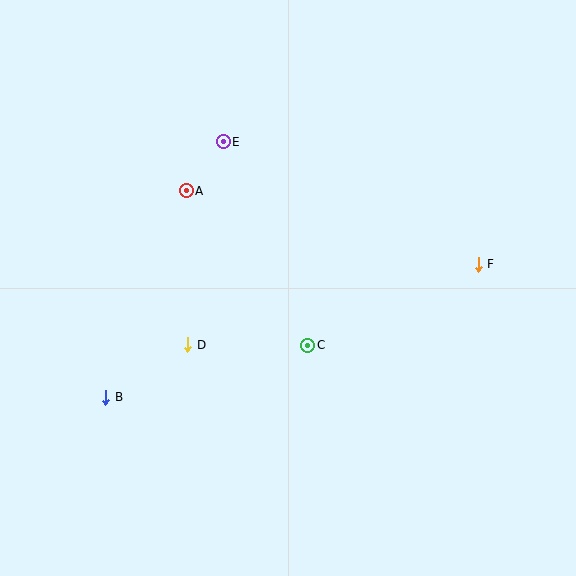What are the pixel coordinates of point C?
Point C is at (308, 345).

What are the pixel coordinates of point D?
Point D is at (188, 345).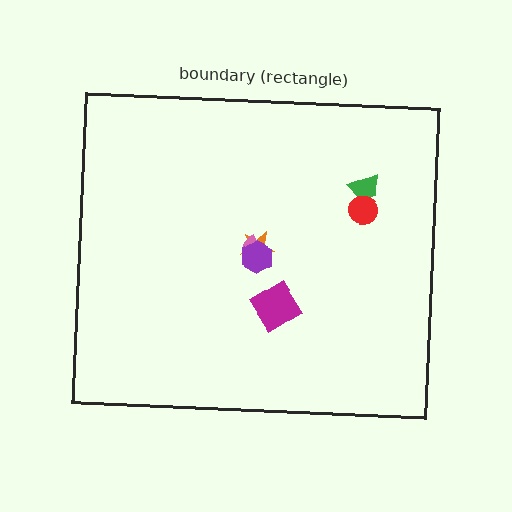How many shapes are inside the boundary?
6 inside, 0 outside.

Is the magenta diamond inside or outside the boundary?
Inside.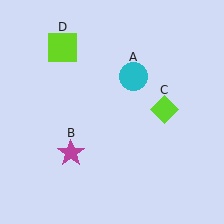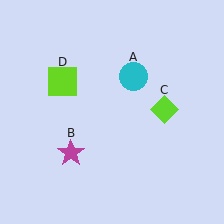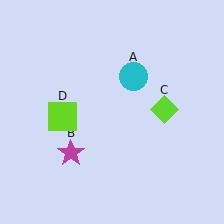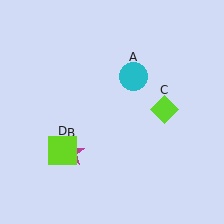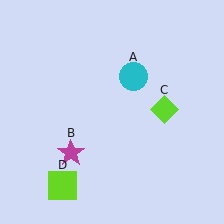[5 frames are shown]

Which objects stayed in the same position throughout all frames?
Cyan circle (object A) and magenta star (object B) and lime diamond (object C) remained stationary.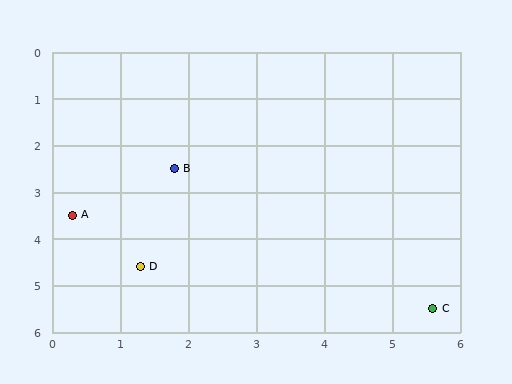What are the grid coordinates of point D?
Point D is at approximately (1.3, 4.6).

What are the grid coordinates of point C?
Point C is at approximately (5.6, 5.5).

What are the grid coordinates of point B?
Point B is at approximately (1.8, 2.5).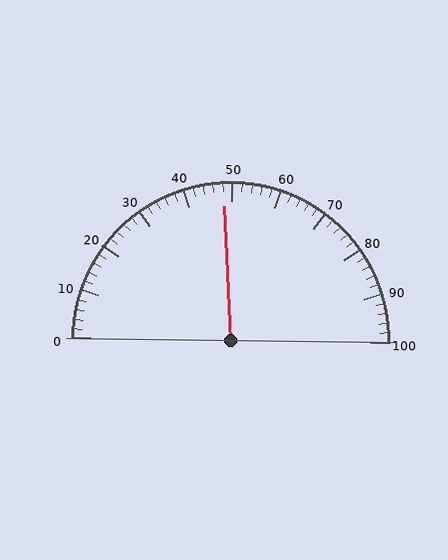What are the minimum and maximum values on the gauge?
The gauge ranges from 0 to 100.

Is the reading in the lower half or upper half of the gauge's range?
The reading is in the lower half of the range (0 to 100).